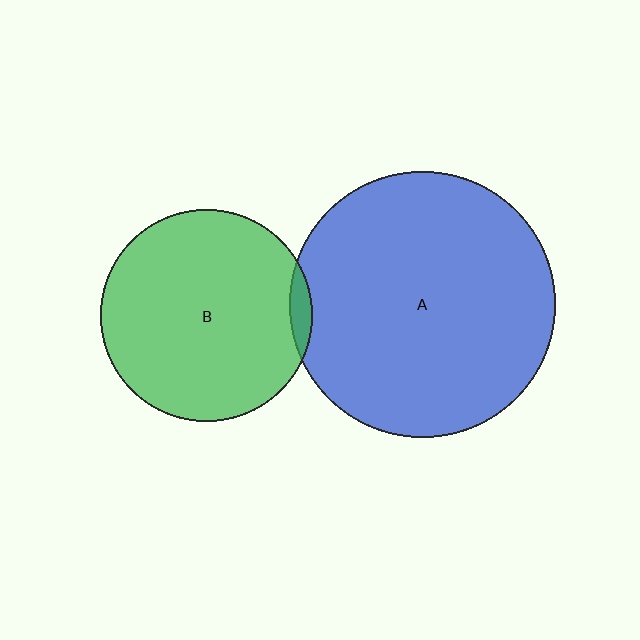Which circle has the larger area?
Circle A (blue).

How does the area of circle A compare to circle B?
Approximately 1.6 times.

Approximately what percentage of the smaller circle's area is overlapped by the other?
Approximately 5%.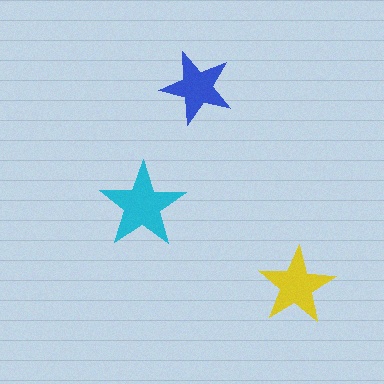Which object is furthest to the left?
The cyan star is leftmost.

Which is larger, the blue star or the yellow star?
The yellow one.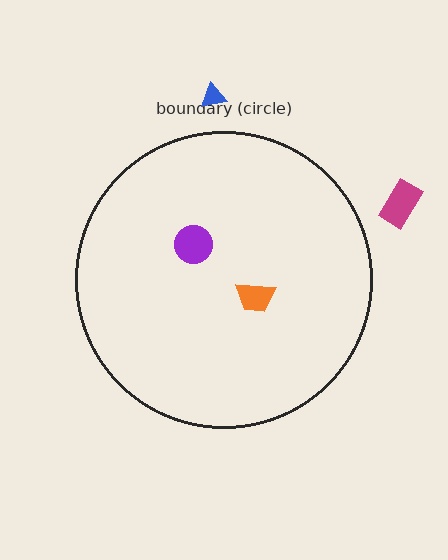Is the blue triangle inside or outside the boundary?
Outside.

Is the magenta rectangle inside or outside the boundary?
Outside.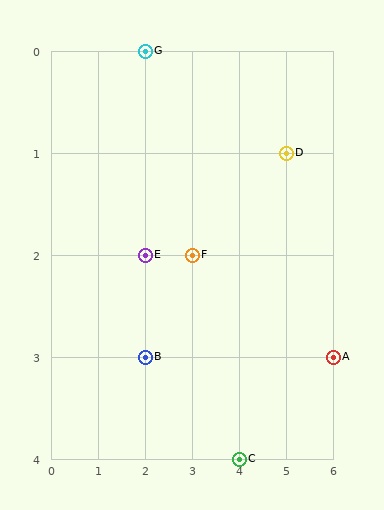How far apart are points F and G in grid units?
Points F and G are 1 column and 2 rows apart (about 2.2 grid units diagonally).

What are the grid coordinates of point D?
Point D is at grid coordinates (5, 1).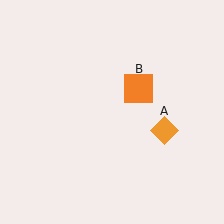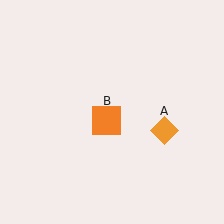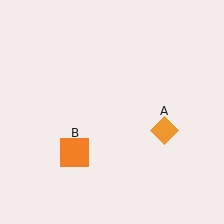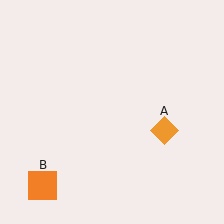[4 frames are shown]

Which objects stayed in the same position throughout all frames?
Orange diamond (object A) remained stationary.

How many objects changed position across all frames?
1 object changed position: orange square (object B).